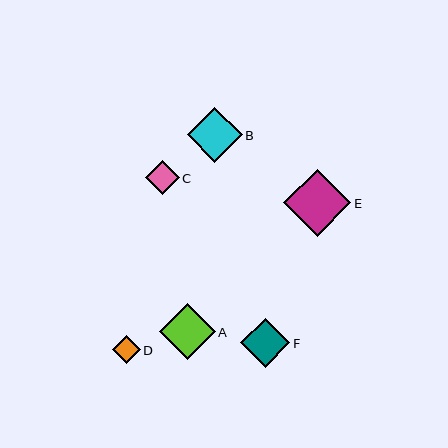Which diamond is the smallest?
Diamond D is the smallest with a size of approximately 28 pixels.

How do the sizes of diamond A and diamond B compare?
Diamond A and diamond B are approximately the same size.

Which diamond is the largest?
Diamond E is the largest with a size of approximately 67 pixels.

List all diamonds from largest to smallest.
From largest to smallest: E, A, B, F, C, D.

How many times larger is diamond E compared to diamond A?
Diamond E is approximately 1.2 times the size of diamond A.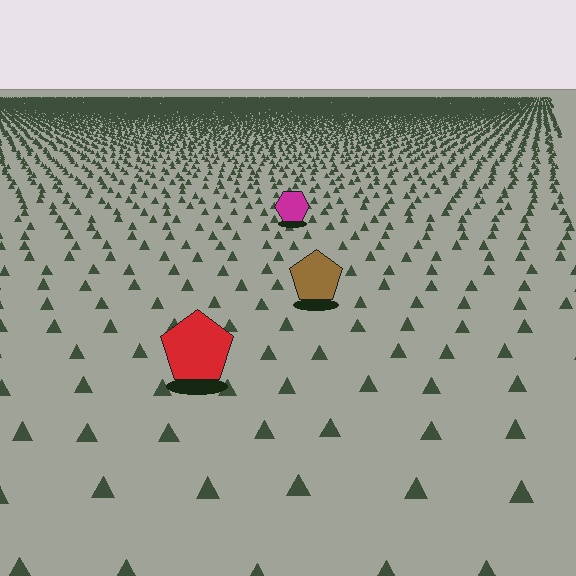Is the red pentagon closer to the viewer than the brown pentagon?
Yes. The red pentagon is closer — you can tell from the texture gradient: the ground texture is coarser near it.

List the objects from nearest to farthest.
From nearest to farthest: the red pentagon, the brown pentagon, the magenta hexagon.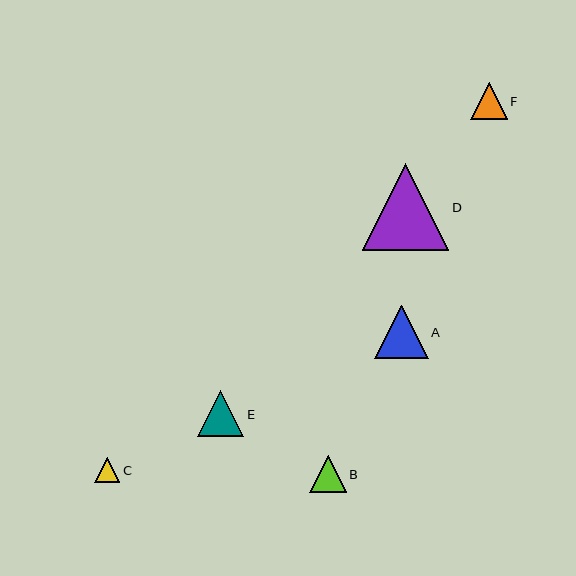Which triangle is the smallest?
Triangle C is the smallest with a size of approximately 25 pixels.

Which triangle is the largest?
Triangle D is the largest with a size of approximately 87 pixels.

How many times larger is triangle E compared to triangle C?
Triangle E is approximately 1.8 times the size of triangle C.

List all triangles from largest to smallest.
From largest to smallest: D, A, E, B, F, C.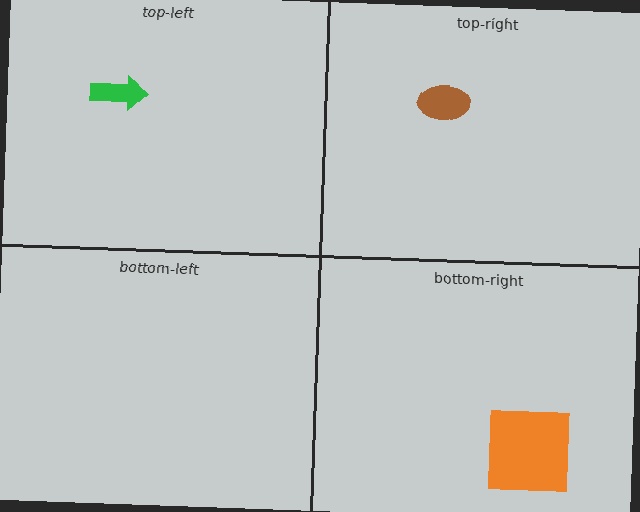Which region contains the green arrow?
The top-left region.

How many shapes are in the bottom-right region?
1.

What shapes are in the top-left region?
The green arrow.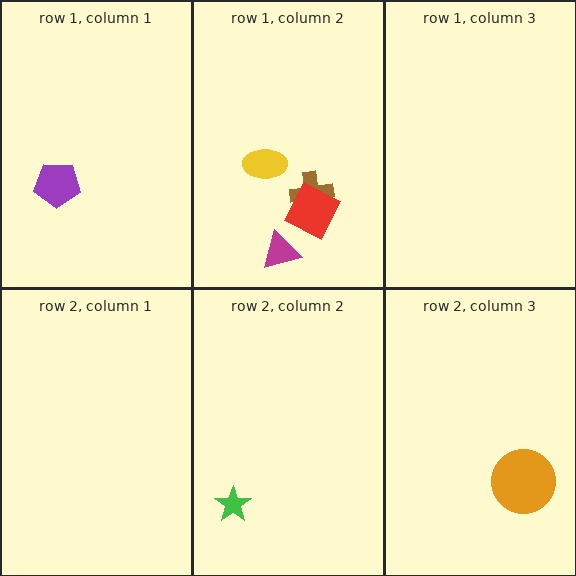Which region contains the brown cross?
The row 1, column 2 region.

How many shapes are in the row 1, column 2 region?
4.